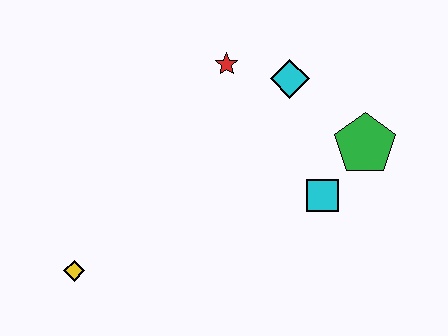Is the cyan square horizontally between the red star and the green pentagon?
Yes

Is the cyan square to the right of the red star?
Yes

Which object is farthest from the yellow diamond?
The green pentagon is farthest from the yellow diamond.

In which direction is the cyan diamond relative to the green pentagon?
The cyan diamond is to the left of the green pentagon.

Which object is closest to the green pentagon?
The cyan square is closest to the green pentagon.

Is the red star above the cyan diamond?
Yes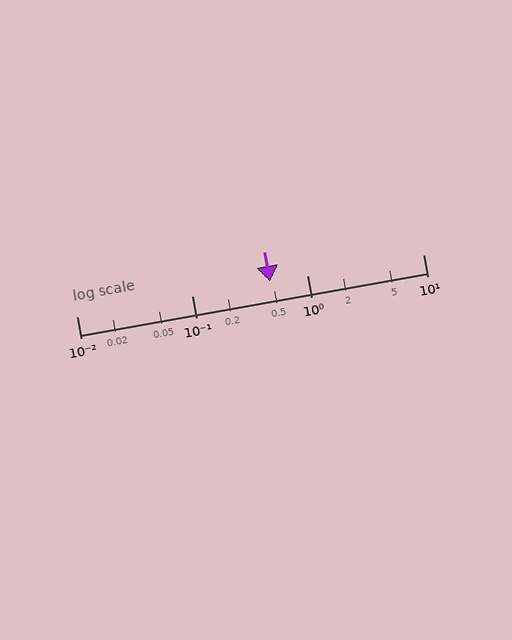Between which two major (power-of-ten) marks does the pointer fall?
The pointer is between 0.1 and 1.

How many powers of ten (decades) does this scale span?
The scale spans 3 decades, from 0.01 to 10.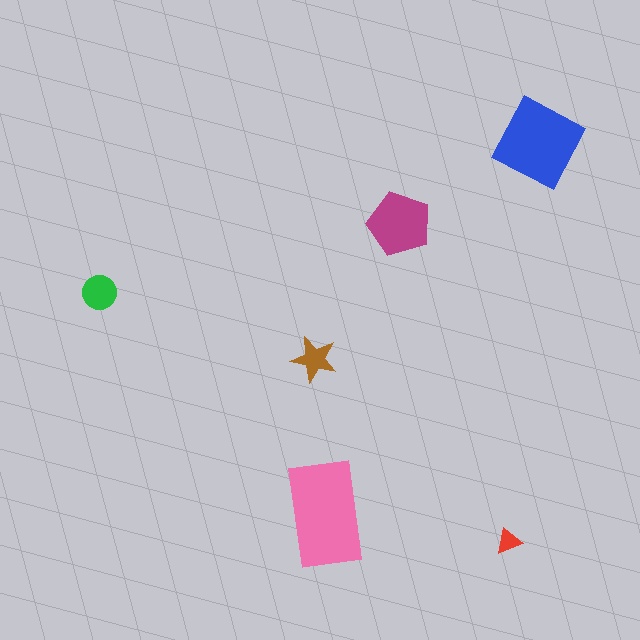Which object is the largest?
The pink rectangle.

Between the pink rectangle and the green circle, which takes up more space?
The pink rectangle.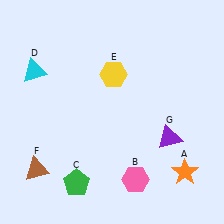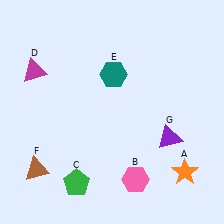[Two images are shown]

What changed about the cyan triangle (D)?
In Image 1, D is cyan. In Image 2, it changed to magenta.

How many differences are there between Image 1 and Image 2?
There are 2 differences between the two images.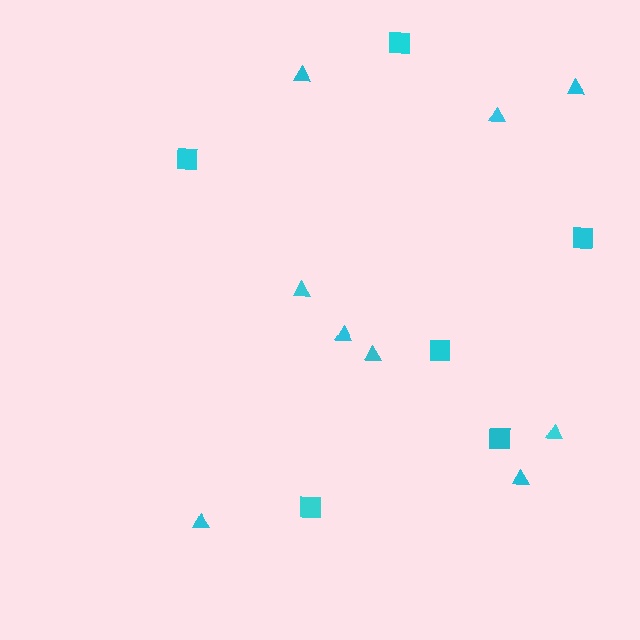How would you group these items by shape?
There are 2 groups: one group of squares (6) and one group of triangles (9).